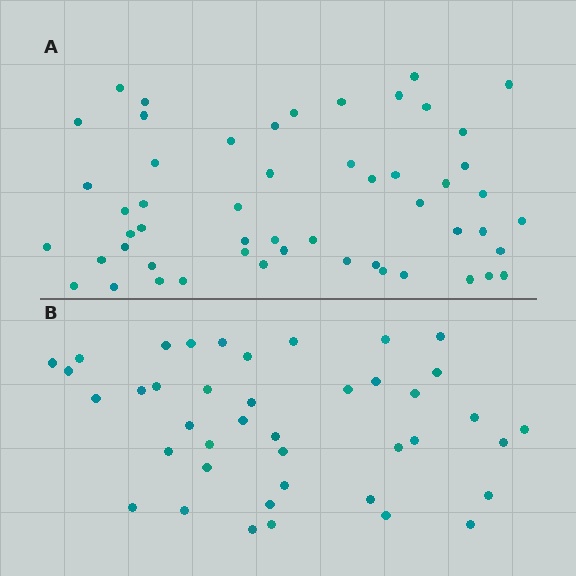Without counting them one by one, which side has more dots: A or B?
Region A (the top region) has more dots.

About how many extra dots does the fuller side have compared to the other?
Region A has roughly 12 or so more dots than region B.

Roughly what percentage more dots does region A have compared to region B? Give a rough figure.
About 30% more.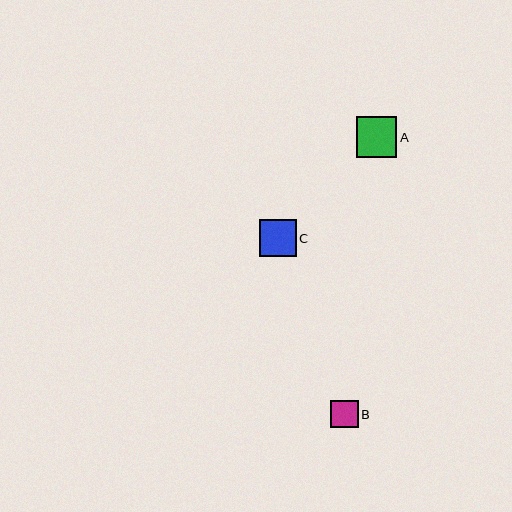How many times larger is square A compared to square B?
Square A is approximately 1.5 times the size of square B.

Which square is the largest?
Square A is the largest with a size of approximately 41 pixels.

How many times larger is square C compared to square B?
Square C is approximately 1.4 times the size of square B.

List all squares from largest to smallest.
From largest to smallest: A, C, B.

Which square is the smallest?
Square B is the smallest with a size of approximately 27 pixels.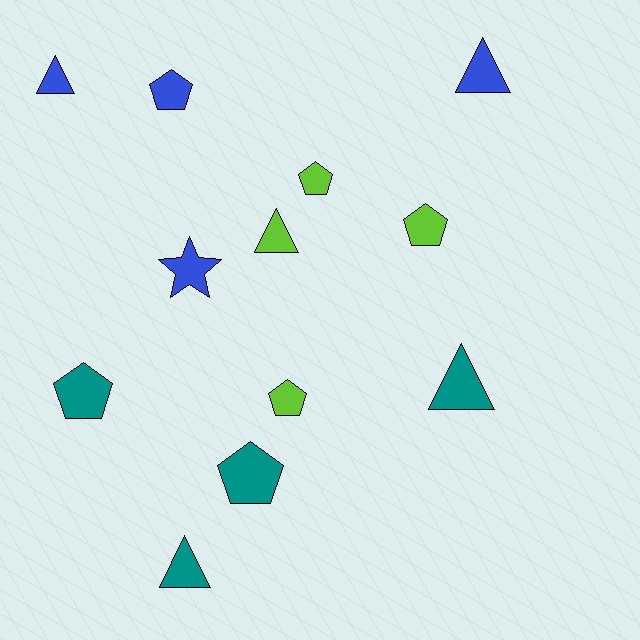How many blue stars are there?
There is 1 blue star.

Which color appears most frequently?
Teal, with 4 objects.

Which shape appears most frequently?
Pentagon, with 6 objects.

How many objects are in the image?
There are 12 objects.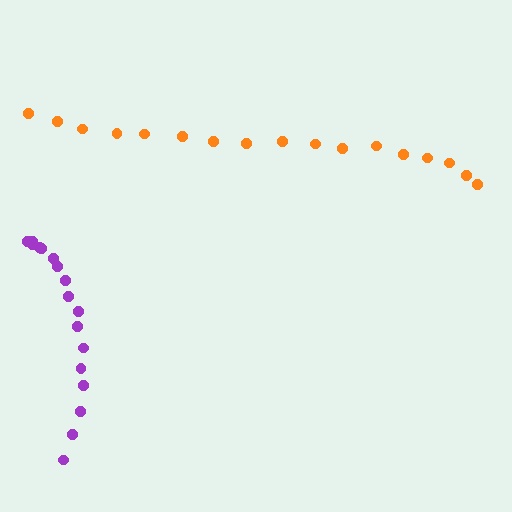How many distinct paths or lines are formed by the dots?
There are 2 distinct paths.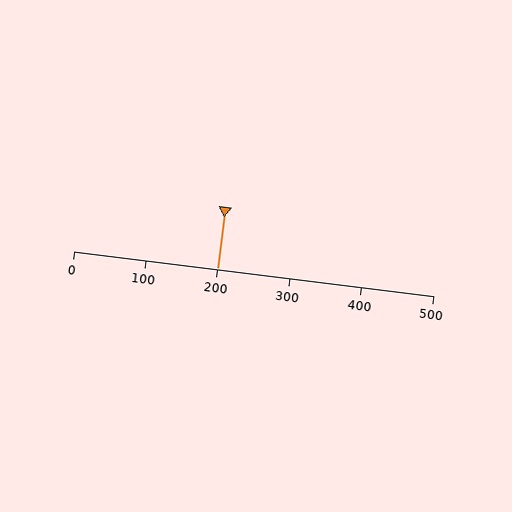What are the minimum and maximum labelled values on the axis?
The axis runs from 0 to 500.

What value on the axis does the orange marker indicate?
The marker indicates approximately 200.